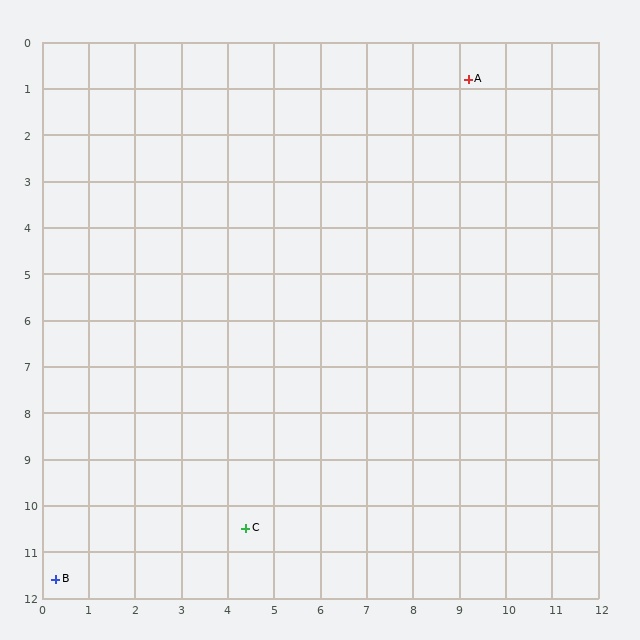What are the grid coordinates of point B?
Point B is at approximately (0.3, 11.6).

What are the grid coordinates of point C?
Point C is at approximately (4.4, 10.5).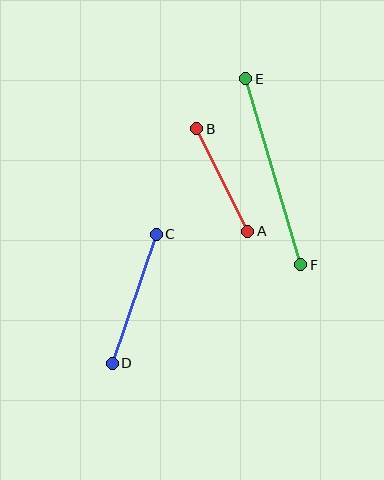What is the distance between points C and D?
The distance is approximately 136 pixels.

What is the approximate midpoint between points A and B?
The midpoint is at approximately (222, 180) pixels.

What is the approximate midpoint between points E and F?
The midpoint is at approximately (273, 172) pixels.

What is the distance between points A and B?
The distance is approximately 114 pixels.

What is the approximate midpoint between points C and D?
The midpoint is at approximately (134, 299) pixels.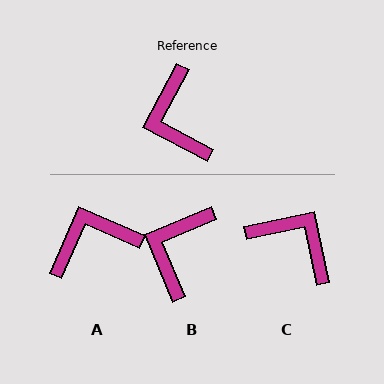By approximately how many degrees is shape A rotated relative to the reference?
Approximately 86 degrees clockwise.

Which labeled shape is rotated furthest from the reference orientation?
C, about 140 degrees away.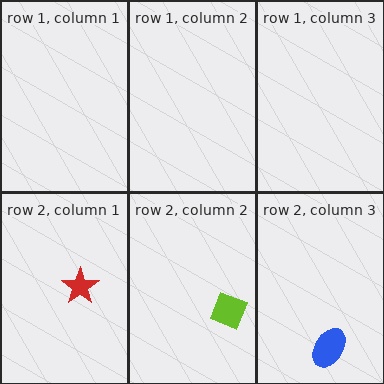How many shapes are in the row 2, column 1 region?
1.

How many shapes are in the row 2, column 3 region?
1.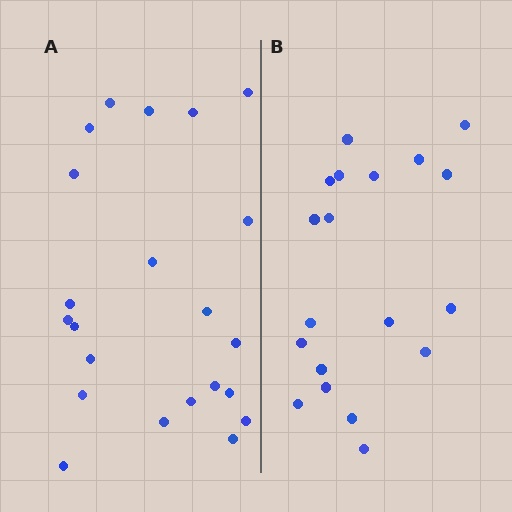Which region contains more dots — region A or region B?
Region A (the left region) has more dots.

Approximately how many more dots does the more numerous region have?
Region A has just a few more — roughly 2 or 3 more dots than region B.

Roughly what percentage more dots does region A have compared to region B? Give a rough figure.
About 15% more.